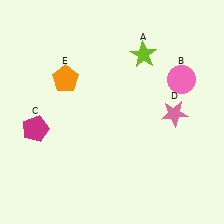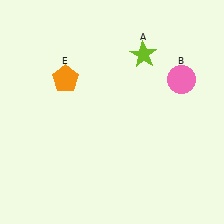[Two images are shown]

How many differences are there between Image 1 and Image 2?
There are 2 differences between the two images.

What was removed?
The pink star (D), the magenta pentagon (C) were removed in Image 2.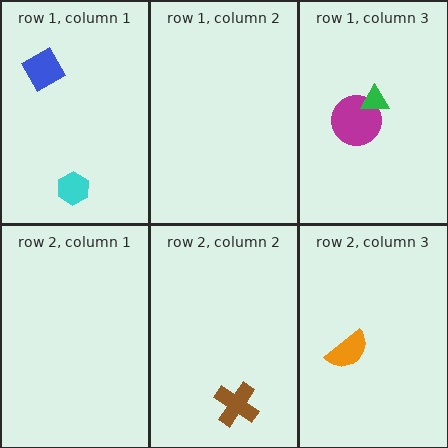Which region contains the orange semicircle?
The row 2, column 3 region.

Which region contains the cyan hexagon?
The row 1, column 1 region.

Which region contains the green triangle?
The row 1, column 3 region.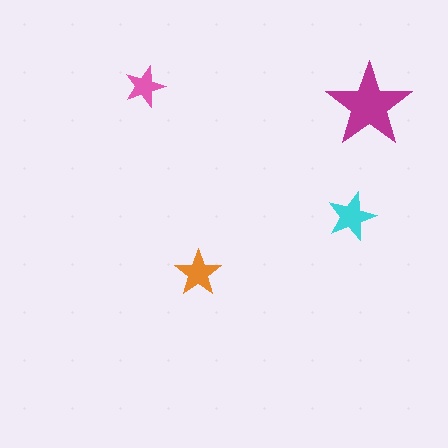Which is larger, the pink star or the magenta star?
The magenta one.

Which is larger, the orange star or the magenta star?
The magenta one.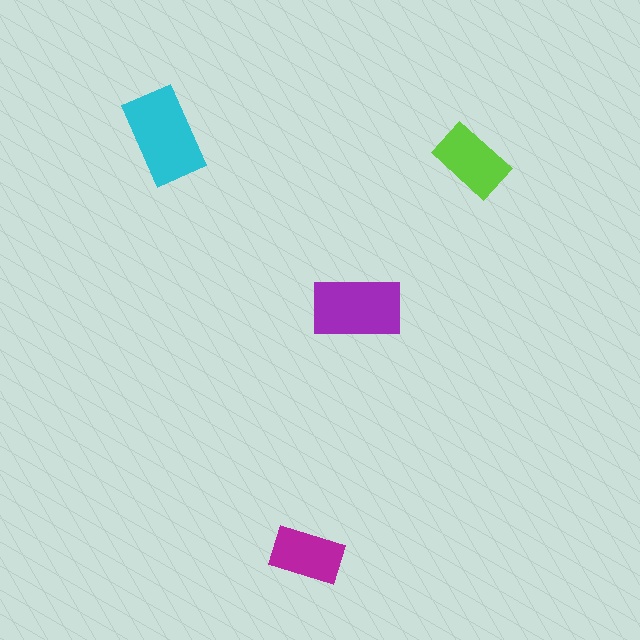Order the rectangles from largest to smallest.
the cyan one, the purple one, the lime one, the magenta one.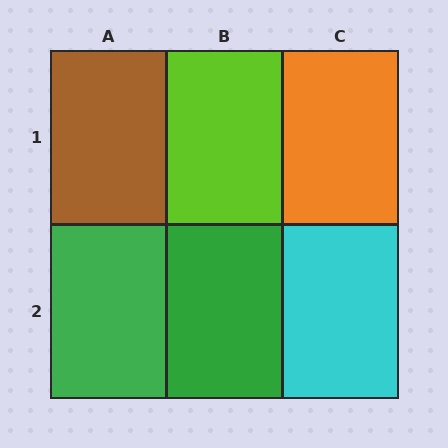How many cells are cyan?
1 cell is cyan.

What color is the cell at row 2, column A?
Green.